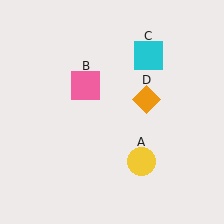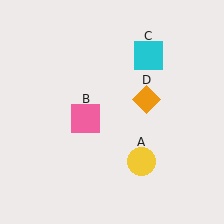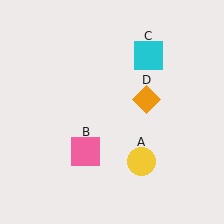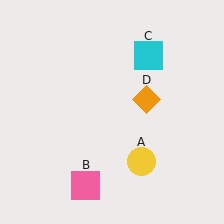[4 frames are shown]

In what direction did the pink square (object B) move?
The pink square (object B) moved down.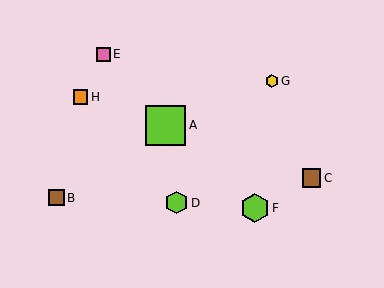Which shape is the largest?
The lime square (labeled A) is the largest.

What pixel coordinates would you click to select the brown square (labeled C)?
Click at (312, 178) to select the brown square C.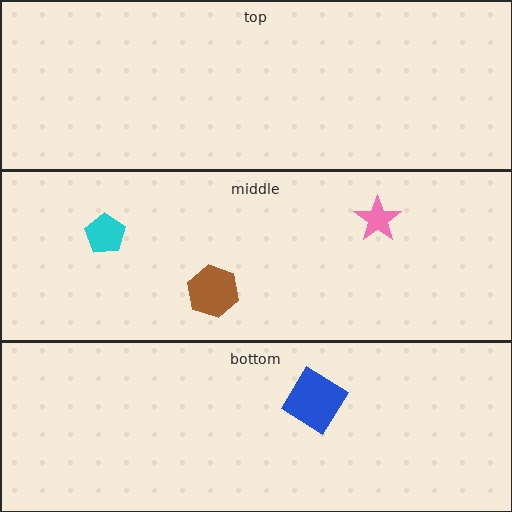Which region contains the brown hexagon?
The middle region.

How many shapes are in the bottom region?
1.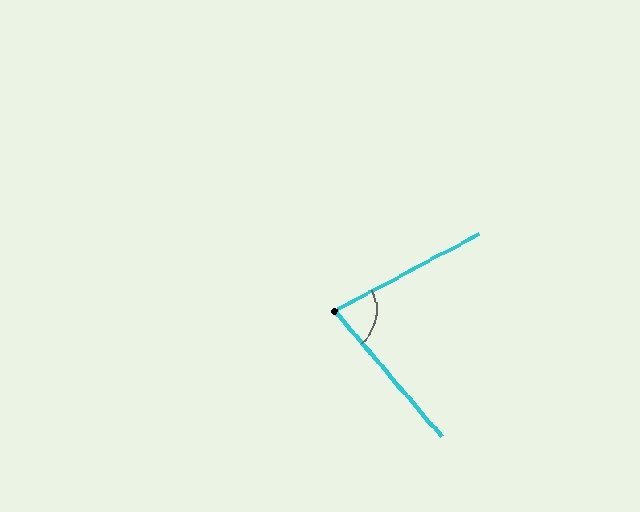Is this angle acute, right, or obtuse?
It is acute.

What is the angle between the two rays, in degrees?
Approximately 77 degrees.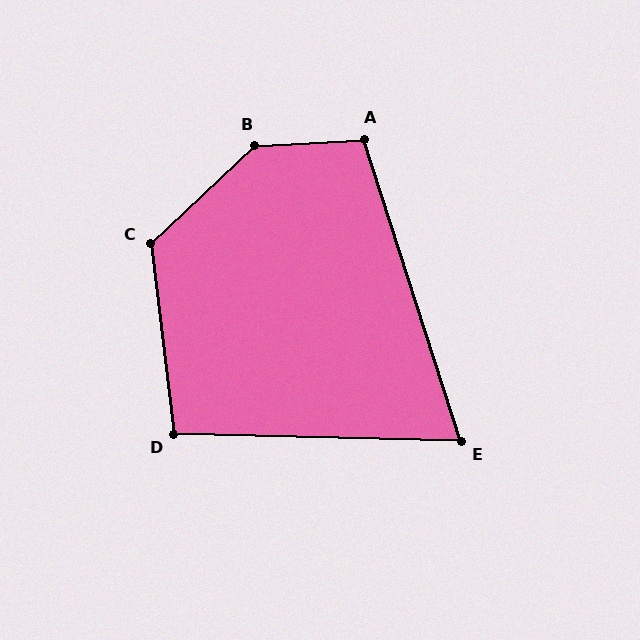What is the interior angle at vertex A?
Approximately 104 degrees (obtuse).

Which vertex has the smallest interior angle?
E, at approximately 71 degrees.